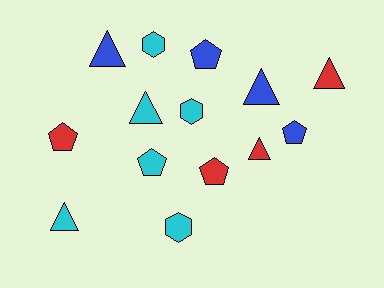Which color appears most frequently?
Cyan, with 6 objects.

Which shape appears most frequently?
Triangle, with 6 objects.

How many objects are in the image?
There are 14 objects.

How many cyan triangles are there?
There are 2 cyan triangles.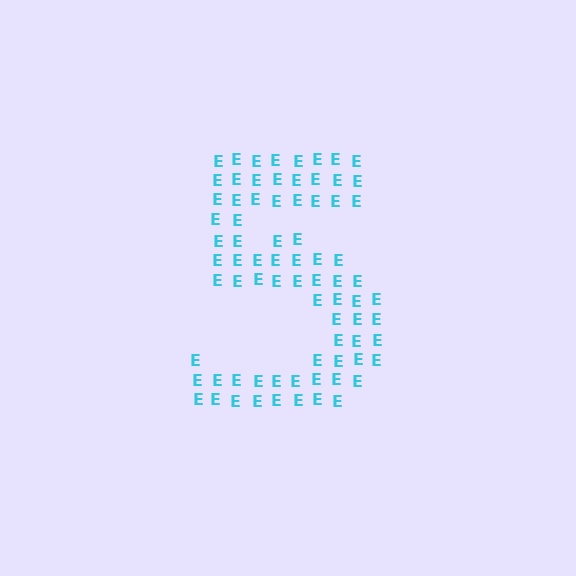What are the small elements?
The small elements are letter E's.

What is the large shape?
The large shape is the digit 5.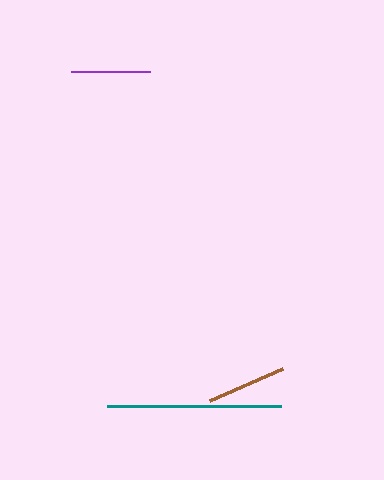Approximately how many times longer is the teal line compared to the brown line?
The teal line is approximately 2.2 times the length of the brown line.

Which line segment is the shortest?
The brown line is the shortest at approximately 80 pixels.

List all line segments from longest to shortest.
From longest to shortest: teal, purple, brown.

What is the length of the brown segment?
The brown segment is approximately 80 pixels long.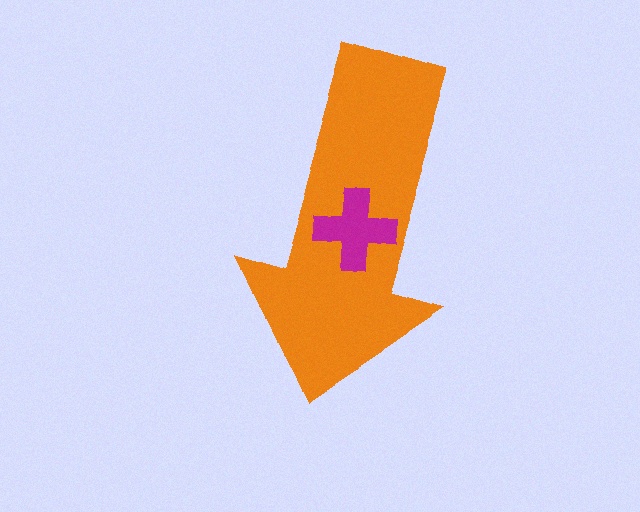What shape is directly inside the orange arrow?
The magenta cross.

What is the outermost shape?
The orange arrow.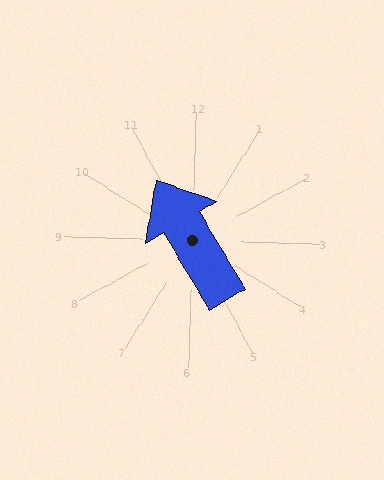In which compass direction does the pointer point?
Northwest.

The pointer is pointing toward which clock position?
Roughly 11 o'clock.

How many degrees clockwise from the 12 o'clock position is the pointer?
Approximately 328 degrees.